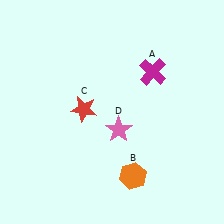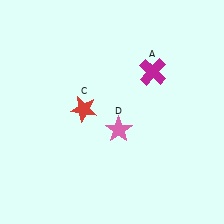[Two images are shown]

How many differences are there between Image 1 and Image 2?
There is 1 difference between the two images.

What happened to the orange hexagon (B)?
The orange hexagon (B) was removed in Image 2. It was in the bottom-right area of Image 1.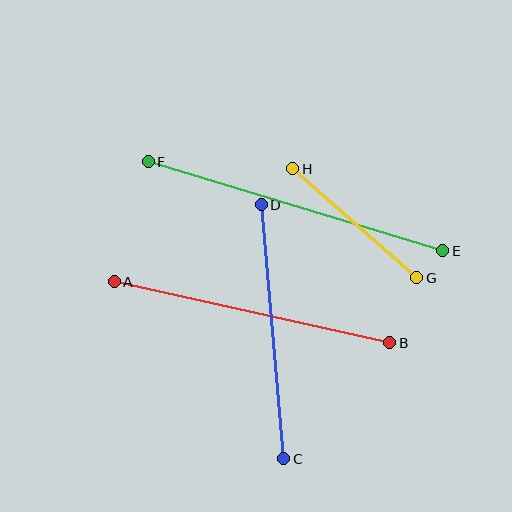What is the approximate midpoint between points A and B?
The midpoint is at approximately (252, 312) pixels.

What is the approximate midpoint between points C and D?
The midpoint is at approximately (273, 332) pixels.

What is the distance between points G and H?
The distance is approximately 165 pixels.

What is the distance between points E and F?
The distance is approximately 308 pixels.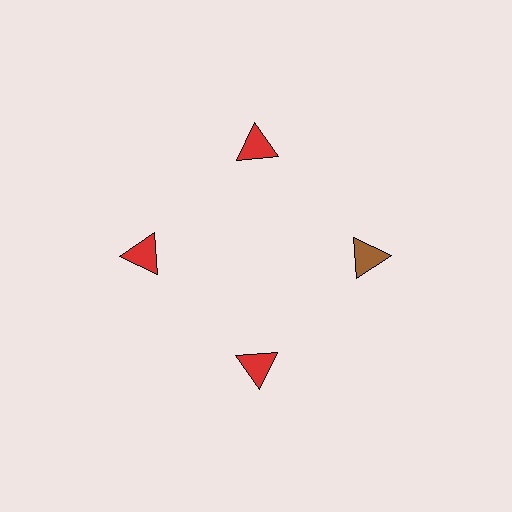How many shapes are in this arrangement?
There are 4 shapes arranged in a ring pattern.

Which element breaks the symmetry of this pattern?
The brown triangle at roughly the 3 o'clock position breaks the symmetry. All other shapes are red triangles.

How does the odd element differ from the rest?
It has a different color: brown instead of red.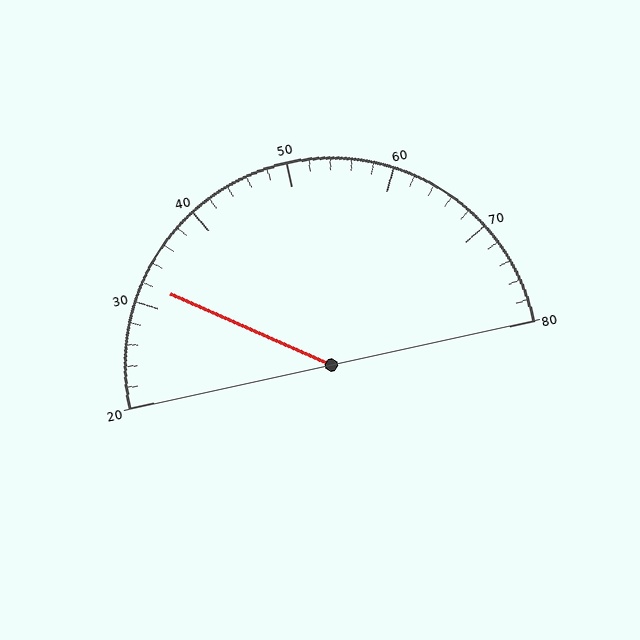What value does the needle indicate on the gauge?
The needle indicates approximately 32.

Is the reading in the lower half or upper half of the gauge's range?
The reading is in the lower half of the range (20 to 80).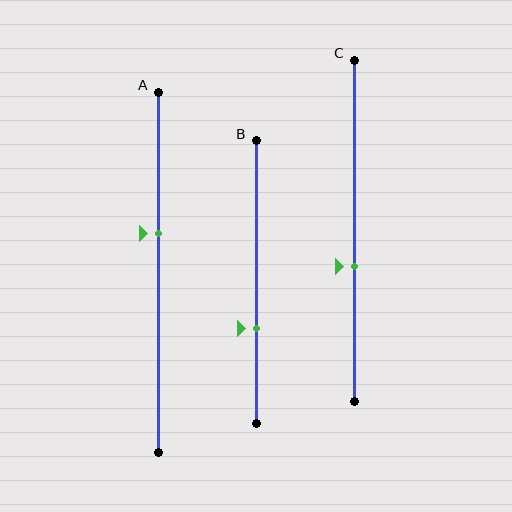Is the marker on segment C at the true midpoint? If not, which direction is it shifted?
No, the marker on segment C is shifted downward by about 10% of the segment length.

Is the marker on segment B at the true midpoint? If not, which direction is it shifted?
No, the marker on segment B is shifted downward by about 17% of the segment length.